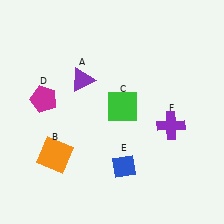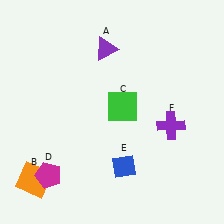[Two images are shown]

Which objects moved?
The objects that moved are: the purple triangle (A), the orange square (B), the magenta pentagon (D).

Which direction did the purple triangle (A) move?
The purple triangle (A) moved up.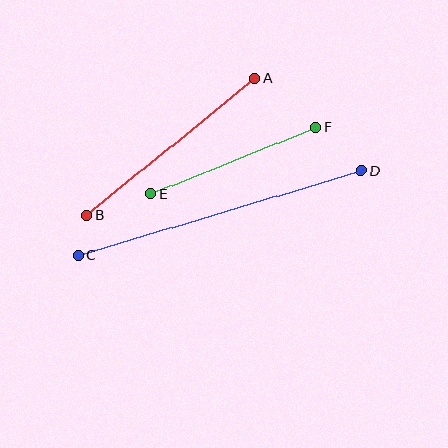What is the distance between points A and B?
The distance is approximately 217 pixels.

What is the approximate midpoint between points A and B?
The midpoint is at approximately (171, 147) pixels.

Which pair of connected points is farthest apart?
Points C and D are farthest apart.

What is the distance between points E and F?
The distance is approximately 178 pixels.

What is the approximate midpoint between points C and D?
The midpoint is at approximately (220, 213) pixels.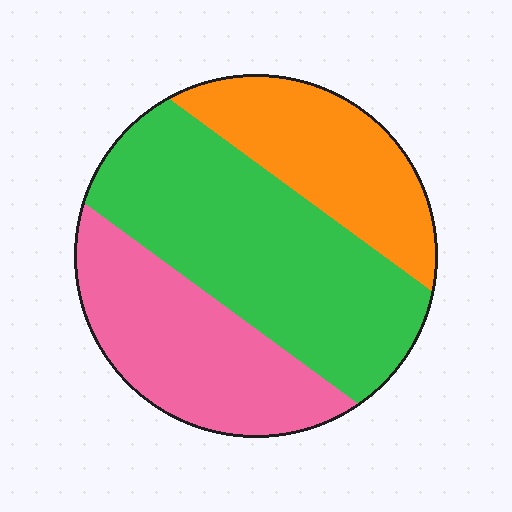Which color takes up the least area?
Orange, at roughly 25%.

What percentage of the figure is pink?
Pink takes up between a sixth and a third of the figure.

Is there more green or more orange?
Green.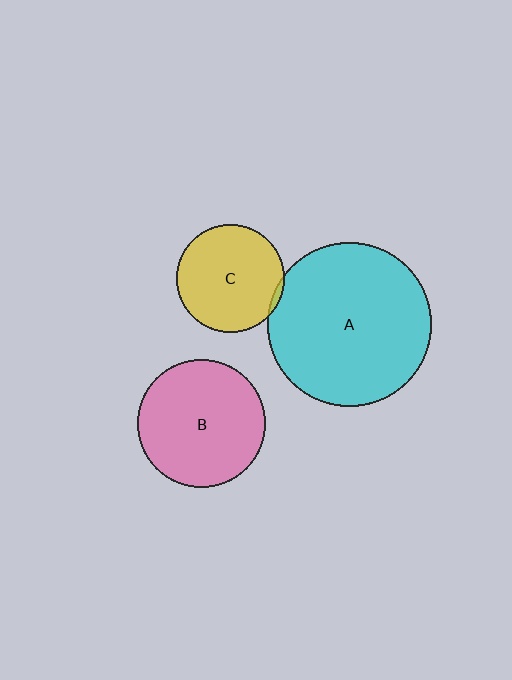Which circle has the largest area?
Circle A (cyan).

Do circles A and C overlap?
Yes.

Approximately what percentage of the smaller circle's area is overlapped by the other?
Approximately 5%.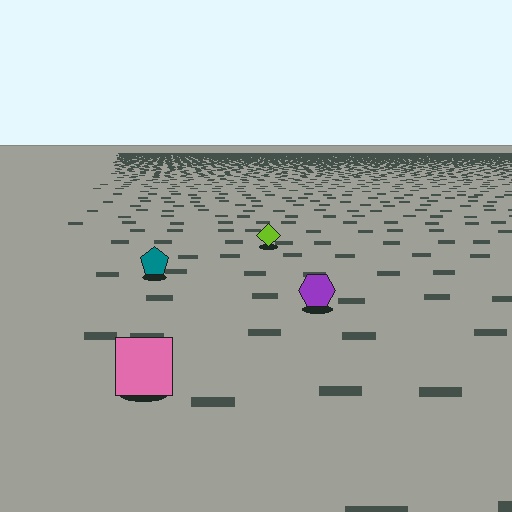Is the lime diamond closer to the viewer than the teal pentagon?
No. The teal pentagon is closer — you can tell from the texture gradient: the ground texture is coarser near it.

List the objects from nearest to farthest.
From nearest to farthest: the pink square, the purple hexagon, the teal pentagon, the lime diamond.